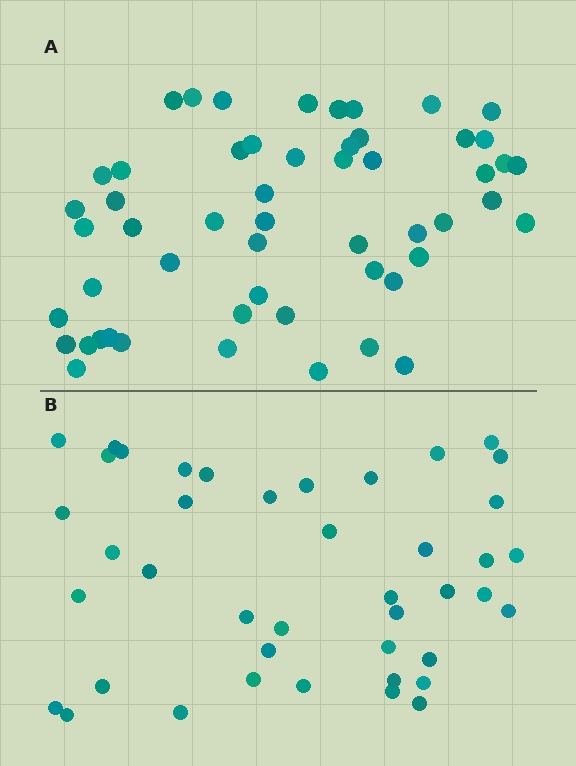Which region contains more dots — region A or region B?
Region A (the top region) has more dots.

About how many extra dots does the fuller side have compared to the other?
Region A has roughly 12 or so more dots than region B.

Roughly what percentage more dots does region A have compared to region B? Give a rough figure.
About 30% more.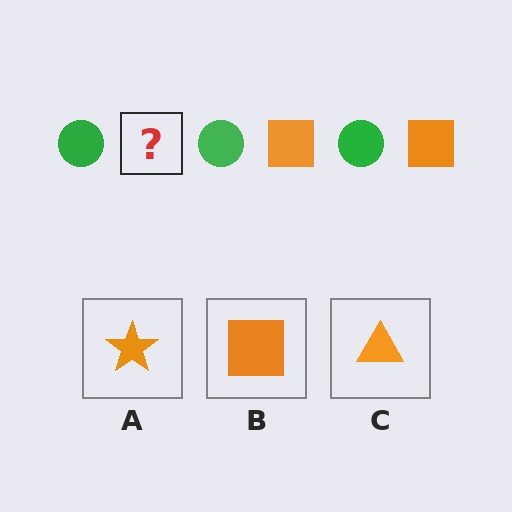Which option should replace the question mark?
Option B.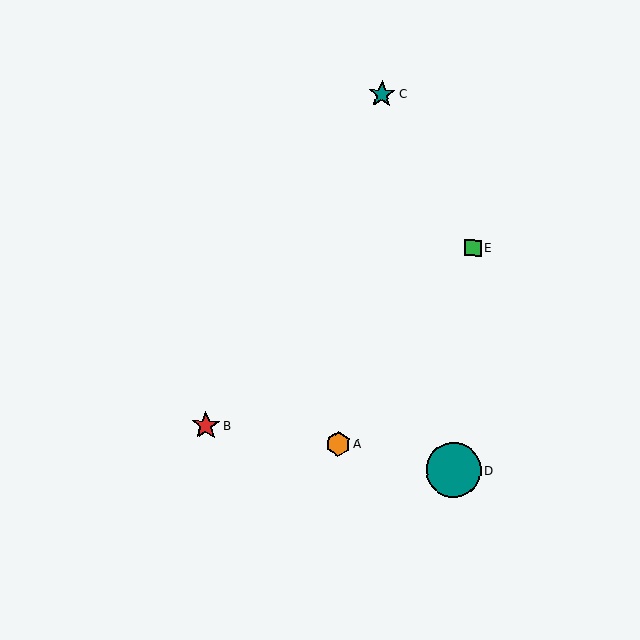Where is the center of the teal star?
The center of the teal star is at (382, 94).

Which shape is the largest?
The teal circle (labeled D) is the largest.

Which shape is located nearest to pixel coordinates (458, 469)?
The teal circle (labeled D) at (454, 470) is nearest to that location.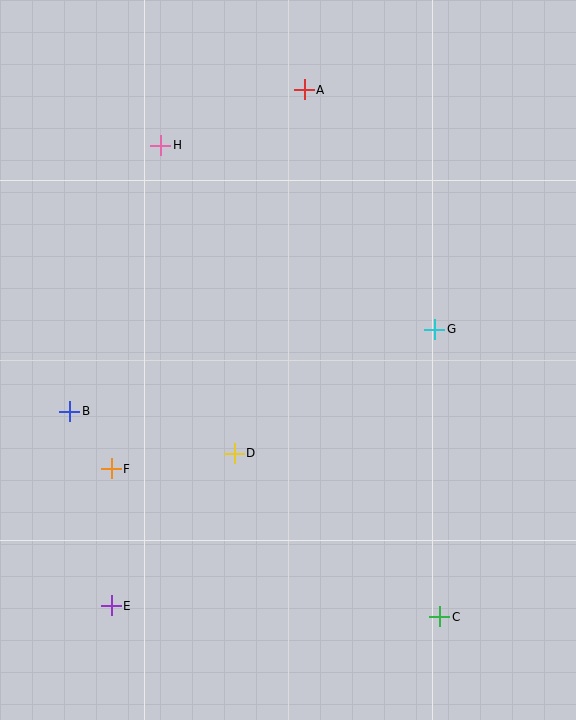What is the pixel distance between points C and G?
The distance between C and G is 288 pixels.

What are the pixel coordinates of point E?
Point E is at (111, 606).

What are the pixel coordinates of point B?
Point B is at (70, 411).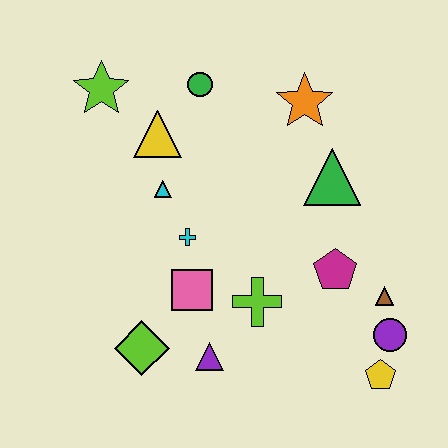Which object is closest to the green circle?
The yellow triangle is closest to the green circle.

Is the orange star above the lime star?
No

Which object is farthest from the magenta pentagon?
The lime star is farthest from the magenta pentagon.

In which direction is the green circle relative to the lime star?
The green circle is to the right of the lime star.